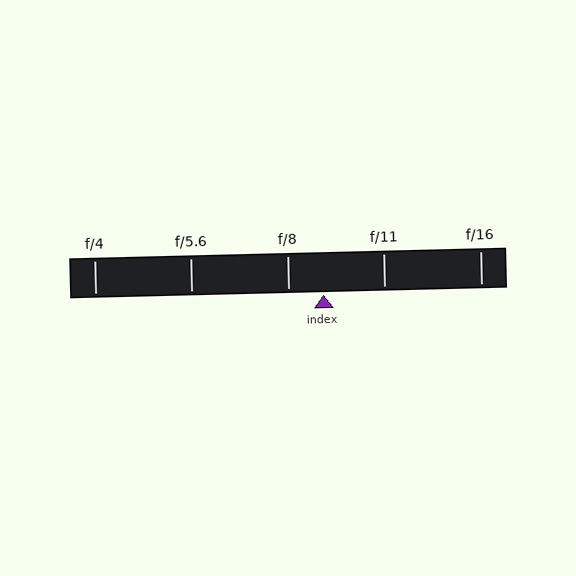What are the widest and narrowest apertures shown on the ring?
The widest aperture shown is f/4 and the narrowest is f/16.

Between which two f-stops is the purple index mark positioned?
The index mark is between f/8 and f/11.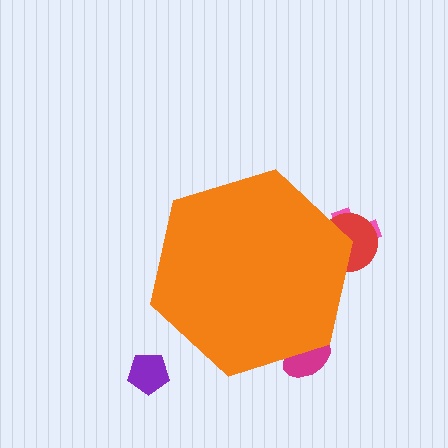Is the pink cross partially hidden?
Yes, the pink cross is partially hidden behind the orange hexagon.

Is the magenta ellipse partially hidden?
Yes, the magenta ellipse is partially hidden behind the orange hexagon.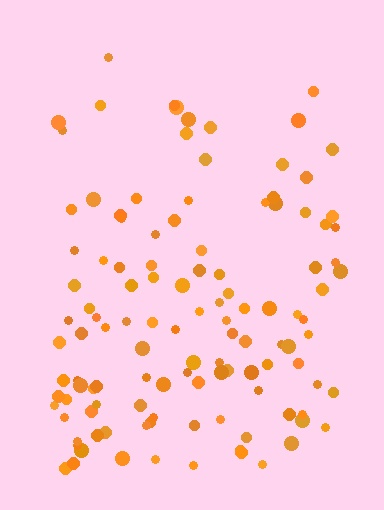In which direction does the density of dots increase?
From top to bottom, with the bottom side densest.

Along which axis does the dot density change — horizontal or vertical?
Vertical.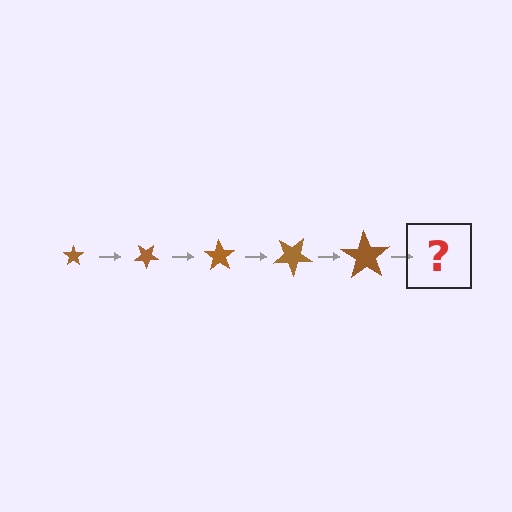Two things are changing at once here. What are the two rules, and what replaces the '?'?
The two rules are that the star grows larger each step and it rotates 35 degrees each step. The '?' should be a star, larger than the previous one and rotated 175 degrees from the start.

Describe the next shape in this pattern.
It should be a star, larger than the previous one and rotated 175 degrees from the start.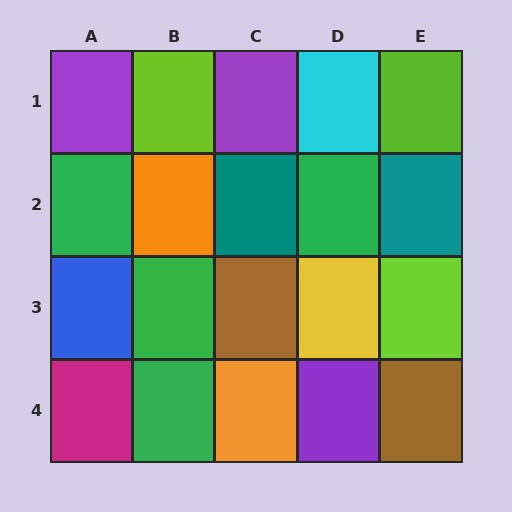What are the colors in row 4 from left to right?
Magenta, green, orange, purple, brown.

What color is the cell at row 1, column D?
Cyan.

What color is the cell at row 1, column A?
Purple.